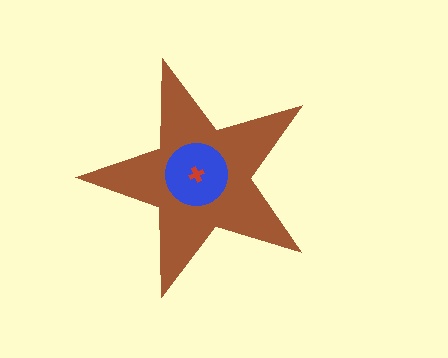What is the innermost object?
The red cross.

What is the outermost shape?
The brown star.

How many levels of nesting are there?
3.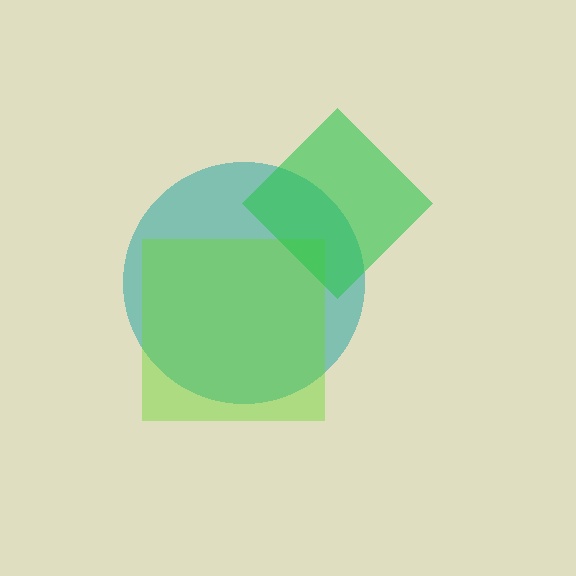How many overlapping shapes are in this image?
There are 3 overlapping shapes in the image.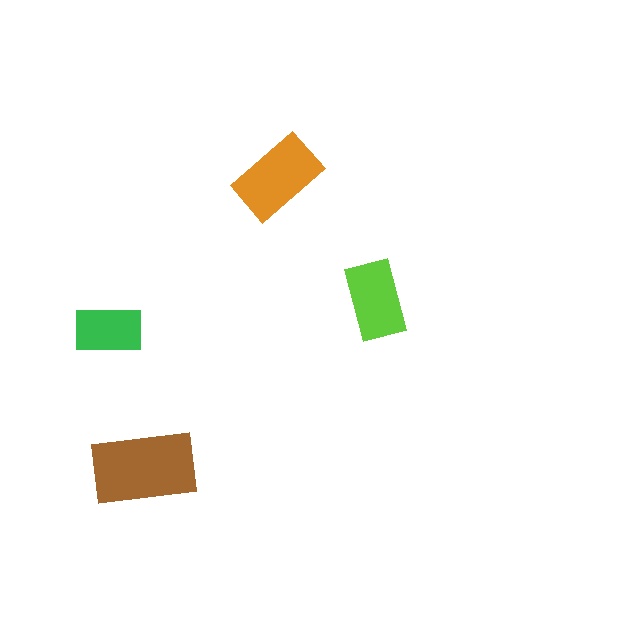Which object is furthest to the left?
The green rectangle is leftmost.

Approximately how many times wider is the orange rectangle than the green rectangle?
About 1.5 times wider.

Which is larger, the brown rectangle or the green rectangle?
The brown one.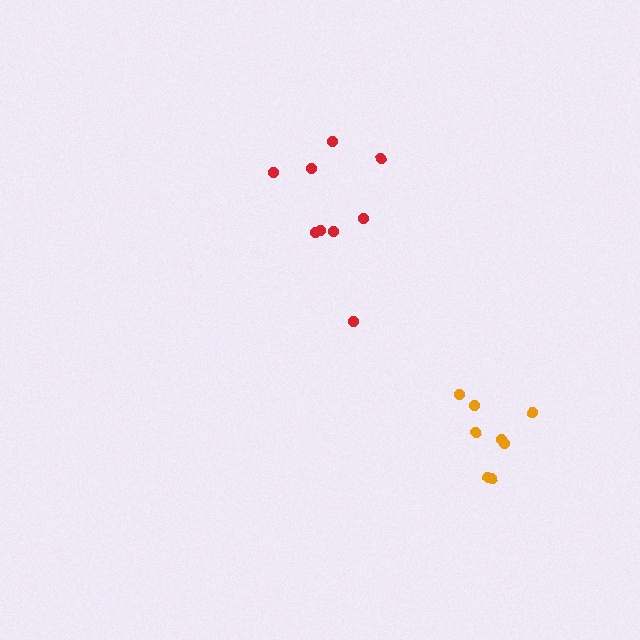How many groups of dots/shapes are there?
There are 2 groups.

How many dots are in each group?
Group 1: 8 dots, Group 2: 9 dots (17 total).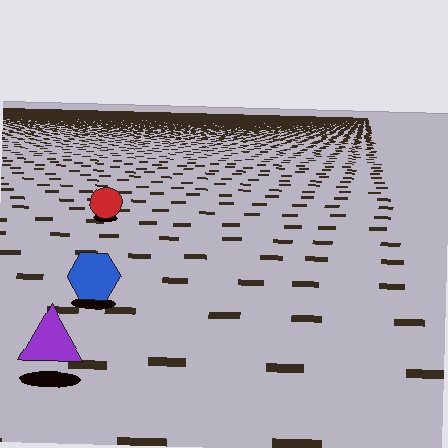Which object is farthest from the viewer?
The red circle is farthest from the viewer. It appears smaller and the ground texture around it is denser.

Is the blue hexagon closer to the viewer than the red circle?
Yes. The blue hexagon is closer — you can tell from the texture gradient: the ground texture is coarser near it.